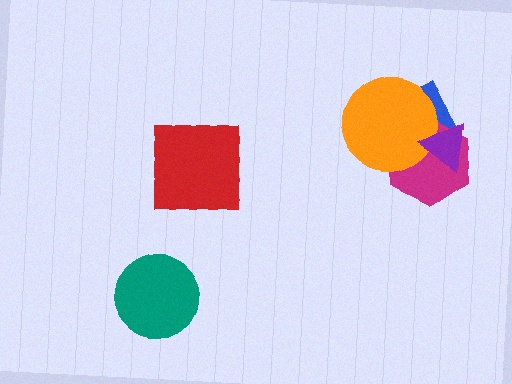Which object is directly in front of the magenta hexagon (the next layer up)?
The orange circle is directly in front of the magenta hexagon.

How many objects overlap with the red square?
0 objects overlap with the red square.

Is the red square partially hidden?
No, no other shape covers it.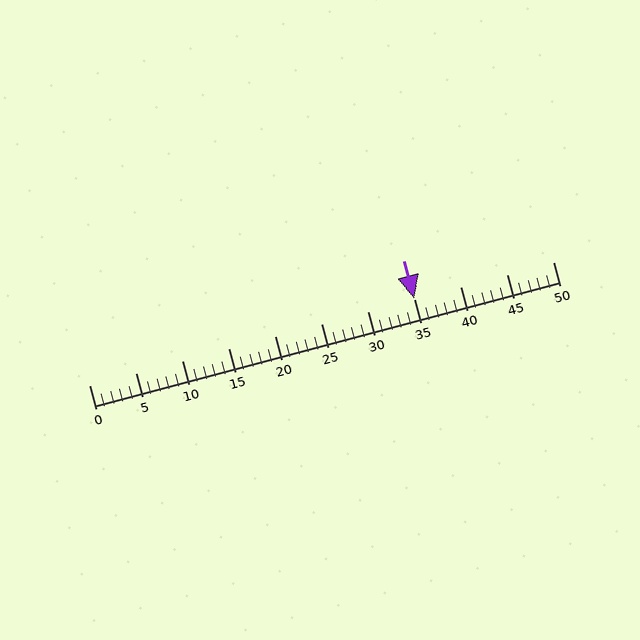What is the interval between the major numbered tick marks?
The major tick marks are spaced 5 units apart.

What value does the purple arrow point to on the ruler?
The purple arrow points to approximately 35.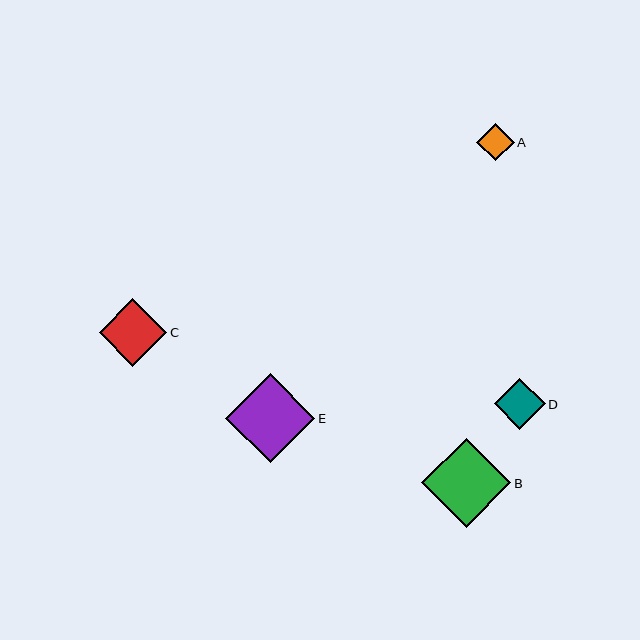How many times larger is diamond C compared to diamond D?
Diamond C is approximately 1.3 times the size of diamond D.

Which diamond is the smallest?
Diamond A is the smallest with a size of approximately 37 pixels.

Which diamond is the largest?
Diamond E is the largest with a size of approximately 90 pixels.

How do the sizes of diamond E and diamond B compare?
Diamond E and diamond B are approximately the same size.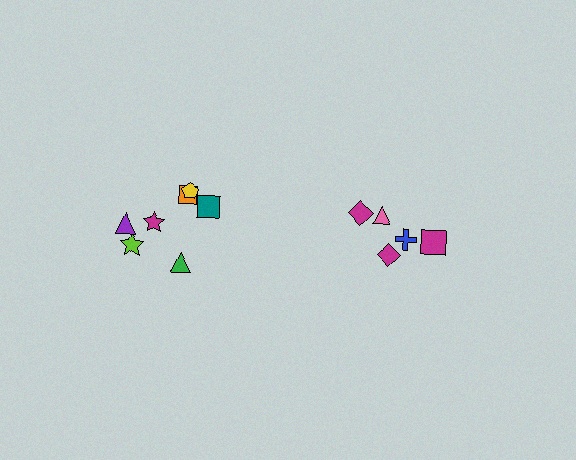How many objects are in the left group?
There are 7 objects.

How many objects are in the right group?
There are 5 objects.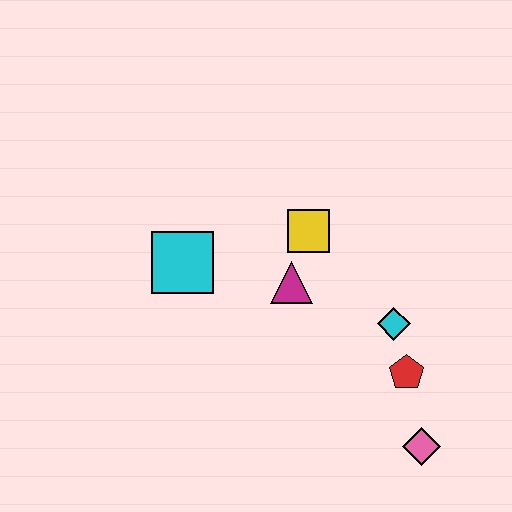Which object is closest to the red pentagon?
The cyan diamond is closest to the red pentagon.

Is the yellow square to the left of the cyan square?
No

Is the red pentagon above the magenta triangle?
No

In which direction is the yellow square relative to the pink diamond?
The yellow square is above the pink diamond.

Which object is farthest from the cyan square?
The pink diamond is farthest from the cyan square.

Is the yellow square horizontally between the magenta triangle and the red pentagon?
Yes